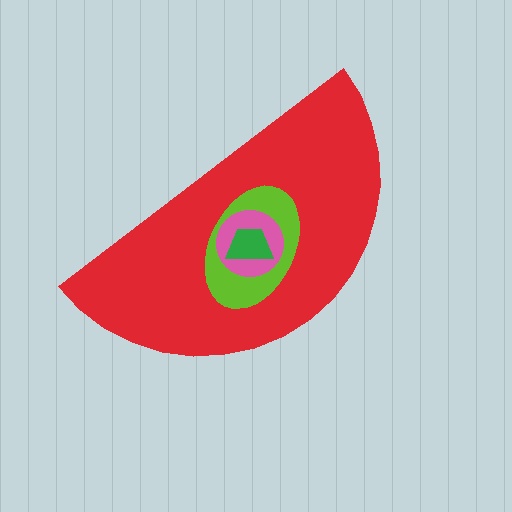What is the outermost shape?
The red semicircle.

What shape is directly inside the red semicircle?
The lime ellipse.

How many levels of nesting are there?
4.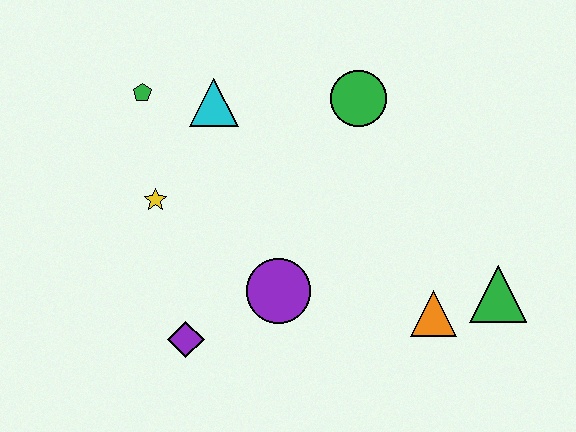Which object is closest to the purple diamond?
The purple circle is closest to the purple diamond.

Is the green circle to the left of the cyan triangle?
No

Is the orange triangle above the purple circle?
No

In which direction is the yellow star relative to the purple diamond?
The yellow star is above the purple diamond.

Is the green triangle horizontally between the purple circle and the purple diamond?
No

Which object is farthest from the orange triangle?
The green pentagon is farthest from the orange triangle.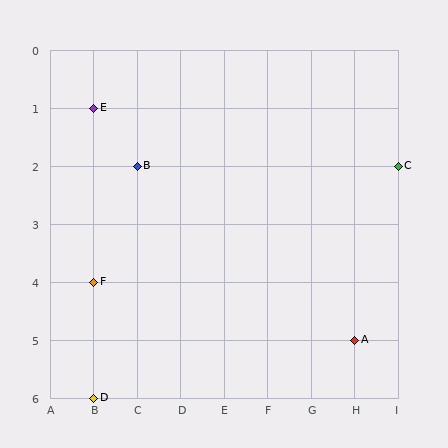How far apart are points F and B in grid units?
Points F and B are 1 column and 2 rows apart (about 2.2 grid units diagonally).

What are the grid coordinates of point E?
Point E is at grid coordinates (B, 1).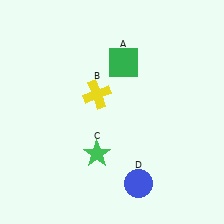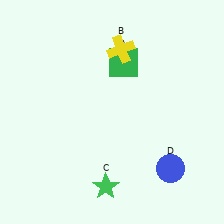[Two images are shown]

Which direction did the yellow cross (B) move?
The yellow cross (B) moved up.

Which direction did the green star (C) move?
The green star (C) moved down.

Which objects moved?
The objects that moved are: the yellow cross (B), the green star (C), the blue circle (D).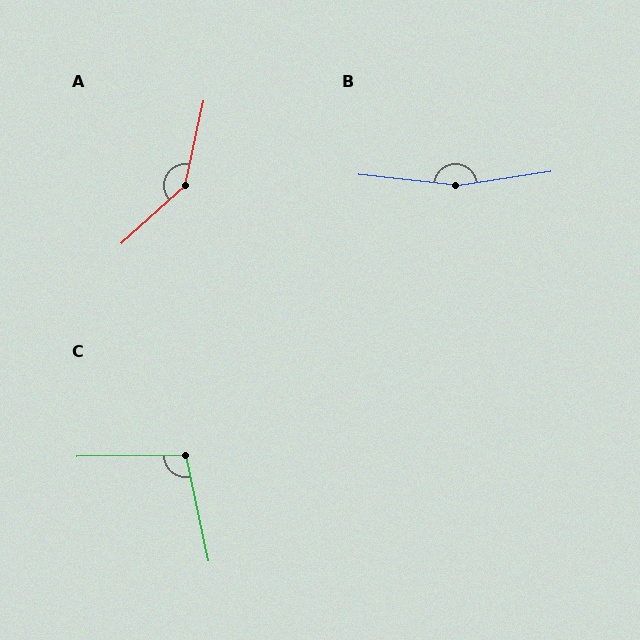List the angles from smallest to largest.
C (102°), A (144°), B (165°).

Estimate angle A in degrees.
Approximately 144 degrees.